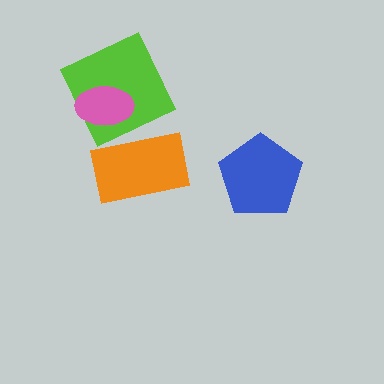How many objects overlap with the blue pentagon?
0 objects overlap with the blue pentagon.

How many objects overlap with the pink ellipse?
1 object overlaps with the pink ellipse.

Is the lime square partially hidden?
Yes, it is partially covered by another shape.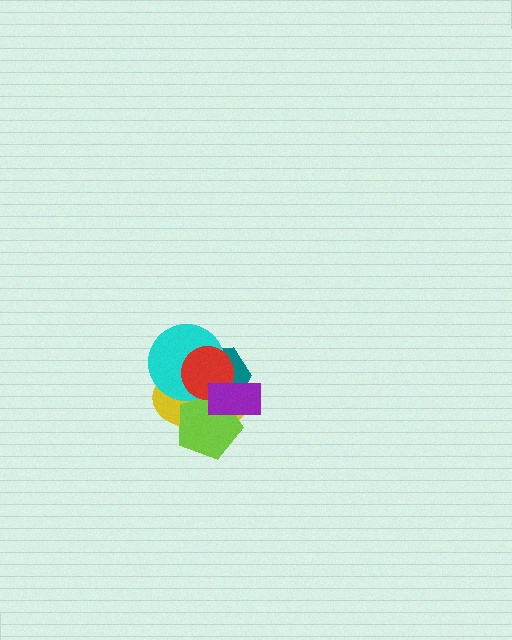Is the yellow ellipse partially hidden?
Yes, it is partially covered by another shape.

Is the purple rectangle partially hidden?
No, no other shape covers it.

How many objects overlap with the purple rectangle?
4 objects overlap with the purple rectangle.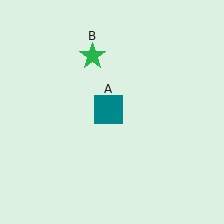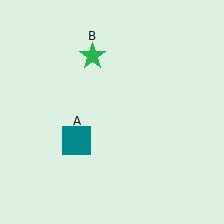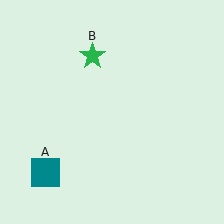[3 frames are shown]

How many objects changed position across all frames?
1 object changed position: teal square (object A).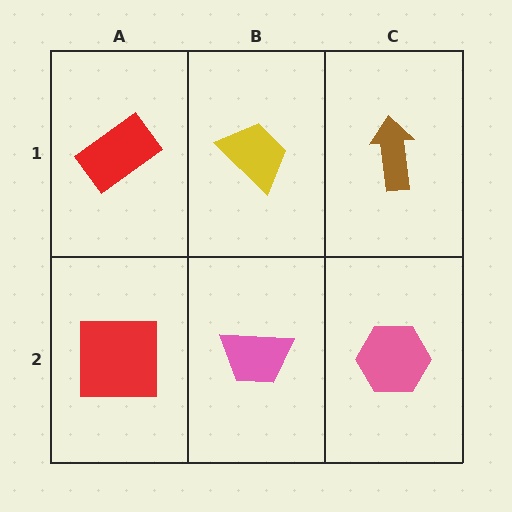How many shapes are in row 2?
3 shapes.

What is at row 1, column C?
A brown arrow.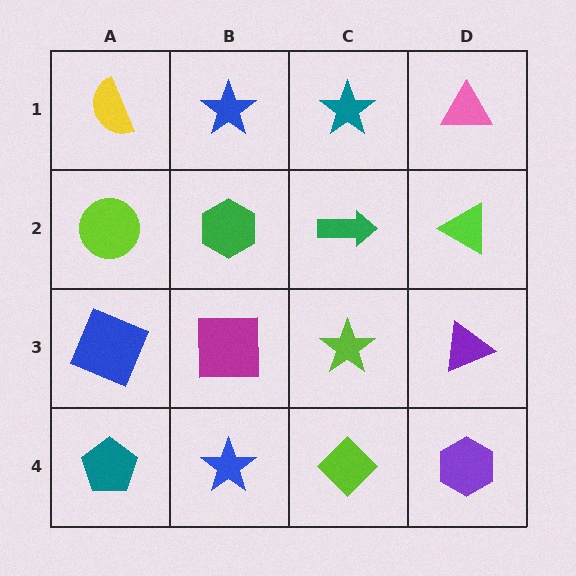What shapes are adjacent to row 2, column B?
A blue star (row 1, column B), a magenta square (row 3, column B), a lime circle (row 2, column A), a green arrow (row 2, column C).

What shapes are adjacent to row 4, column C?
A lime star (row 3, column C), a blue star (row 4, column B), a purple hexagon (row 4, column D).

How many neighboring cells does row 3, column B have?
4.